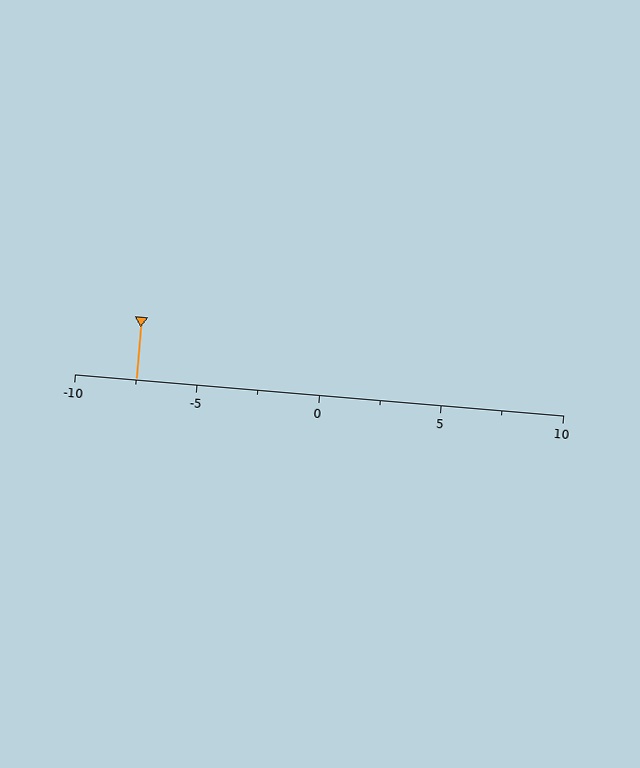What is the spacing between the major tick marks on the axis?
The major ticks are spaced 5 apart.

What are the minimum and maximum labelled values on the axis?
The axis runs from -10 to 10.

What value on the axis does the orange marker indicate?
The marker indicates approximately -7.5.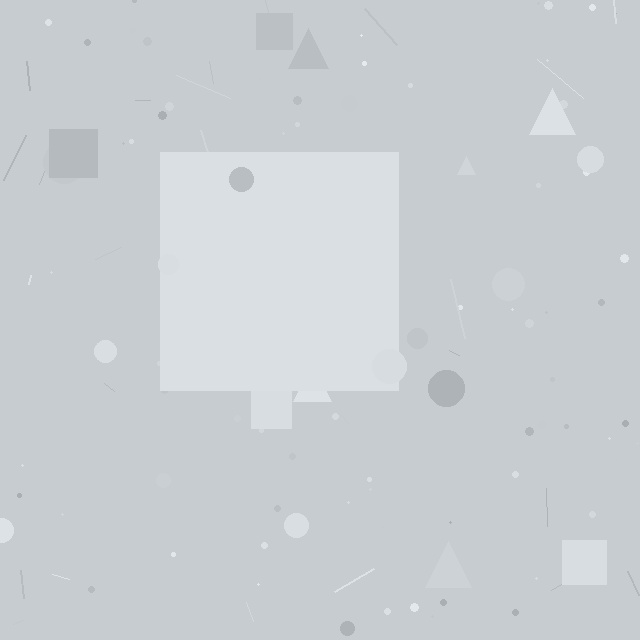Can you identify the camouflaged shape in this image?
The camouflaged shape is a square.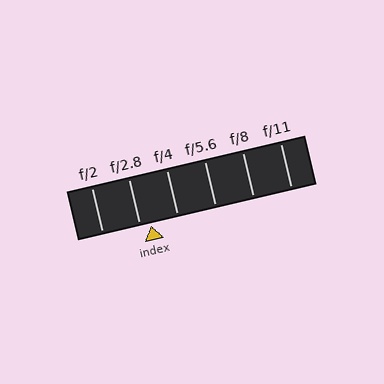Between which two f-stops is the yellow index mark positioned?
The index mark is between f/2.8 and f/4.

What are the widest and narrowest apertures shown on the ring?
The widest aperture shown is f/2 and the narrowest is f/11.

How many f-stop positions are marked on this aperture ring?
There are 6 f-stop positions marked.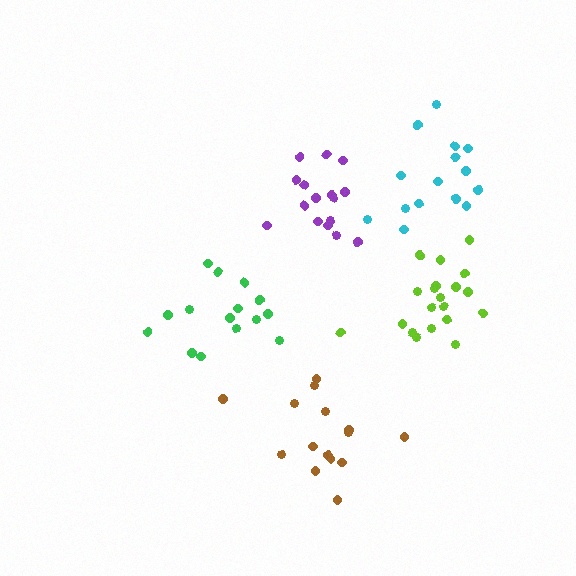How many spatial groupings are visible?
There are 5 spatial groupings.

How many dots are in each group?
Group 1: 15 dots, Group 2: 15 dots, Group 3: 15 dots, Group 4: 16 dots, Group 5: 20 dots (81 total).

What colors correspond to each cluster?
The clusters are colored: cyan, green, brown, purple, lime.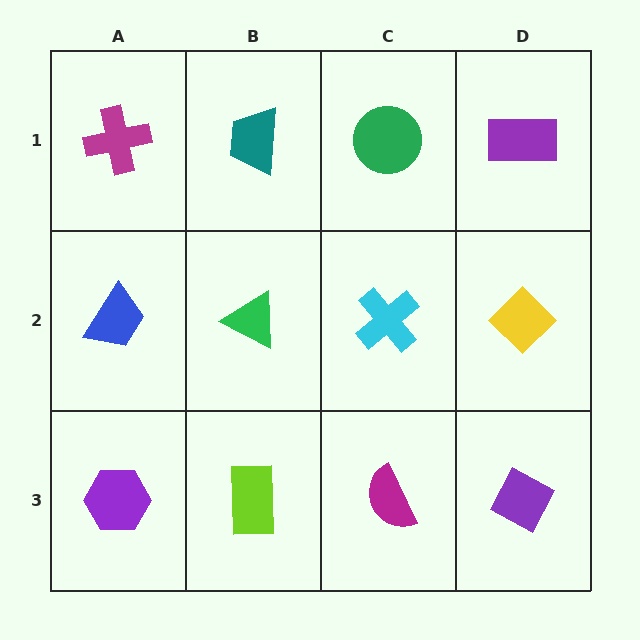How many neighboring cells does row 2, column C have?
4.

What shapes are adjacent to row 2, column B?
A teal trapezoid (row 1, column B), a lime rectangle (row 3, column B), a blue trapezoid (row 2, column A), a cyan cross (row 2, column C).